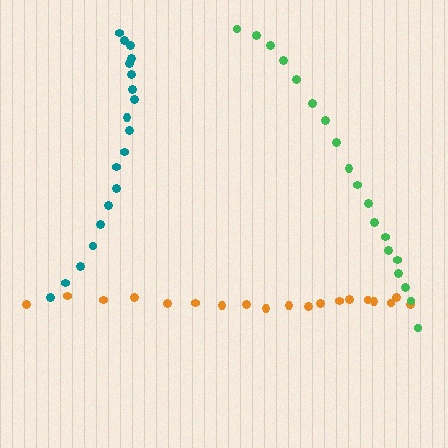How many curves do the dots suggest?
There are 3 distinct paths.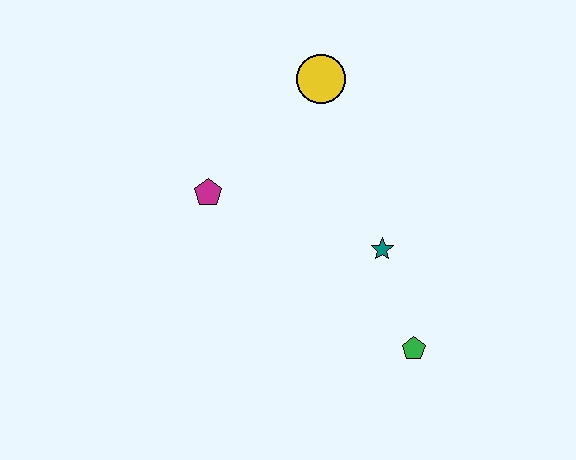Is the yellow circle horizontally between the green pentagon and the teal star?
No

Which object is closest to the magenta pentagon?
The yellow circle is closest to the magenta pentagon.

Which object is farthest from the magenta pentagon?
The green pentagon is farthest from the magenta pentagon.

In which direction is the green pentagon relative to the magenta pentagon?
The green pentagon is to the right of the magenta pentagon.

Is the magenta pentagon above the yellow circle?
No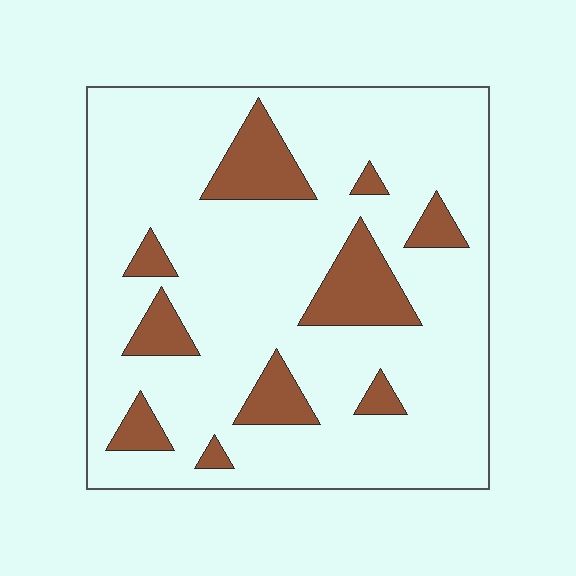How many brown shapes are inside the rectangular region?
10.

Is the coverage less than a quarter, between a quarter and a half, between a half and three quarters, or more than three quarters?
Less than a quarter.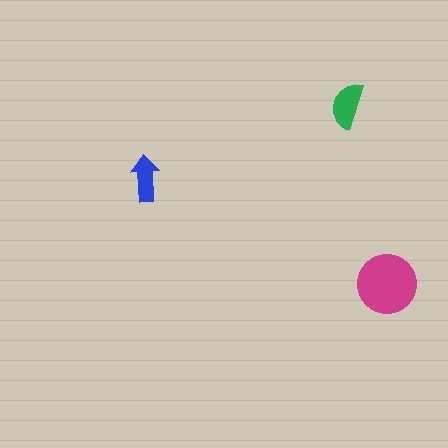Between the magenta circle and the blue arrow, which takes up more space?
The magenta circle.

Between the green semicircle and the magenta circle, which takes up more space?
The magenta circle.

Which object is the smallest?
The blue arrow.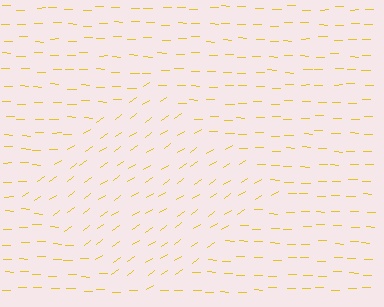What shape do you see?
I see a diamond.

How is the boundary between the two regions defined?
The boundary is defined purely by a change in line orientation (approximately 35 degrees difference). All lines are the same color and thickness.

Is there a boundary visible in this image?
Yes, there is a texture boundary formed by a change in line orientation.